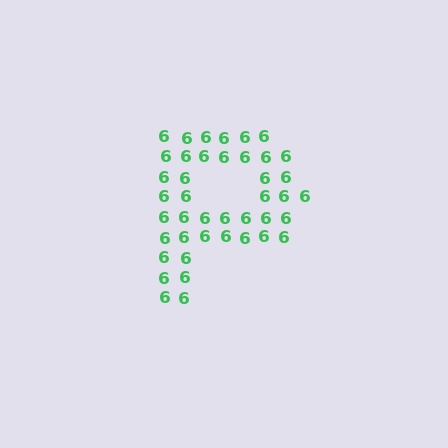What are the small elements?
The small elements are digit 6's.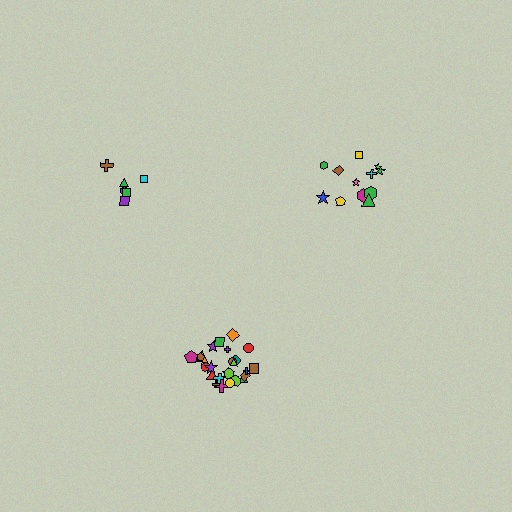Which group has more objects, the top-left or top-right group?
The top-right group.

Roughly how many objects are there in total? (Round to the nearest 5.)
Roughly 45 objects in total.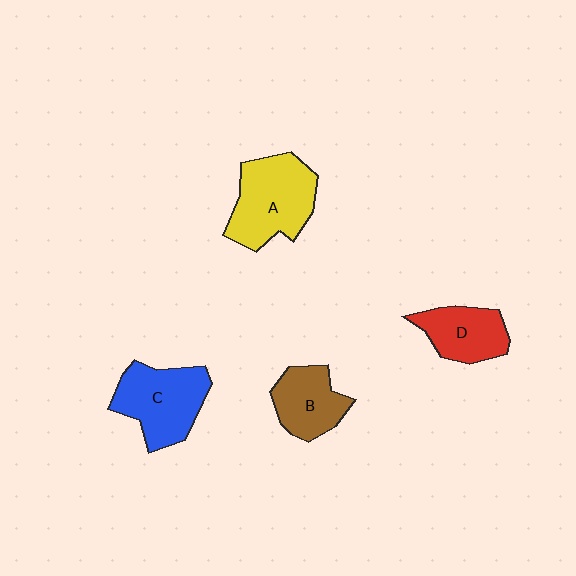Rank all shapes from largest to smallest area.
From largest to smallest: A (yellow), C (blue), B (brown), D (red).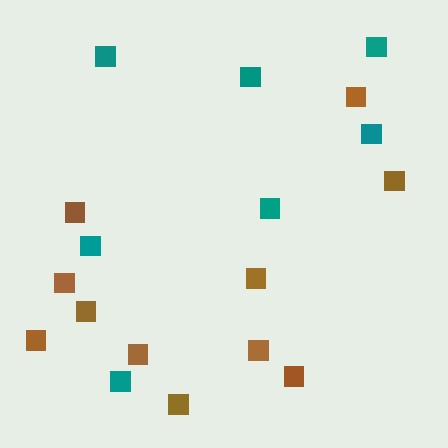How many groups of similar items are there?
There are 2 groups: one group of brown squares (11) and one group of teal squares (7).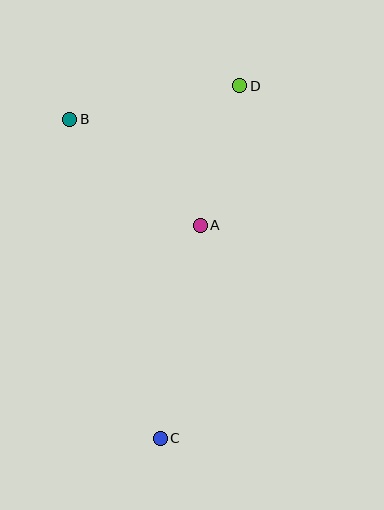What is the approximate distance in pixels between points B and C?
The distance between B and C is approximately 331 pixels.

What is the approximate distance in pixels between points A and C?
The distance between A and C is approximately 217 pixels.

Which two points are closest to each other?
Points A and D are closest to each other.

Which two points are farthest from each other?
Points C and D are farthest from each other.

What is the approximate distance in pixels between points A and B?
The distance between A and B is approximately 168 pixels.